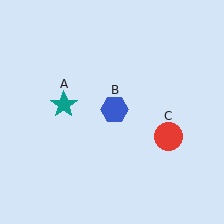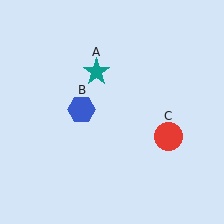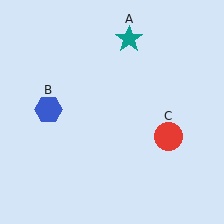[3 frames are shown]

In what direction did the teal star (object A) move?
The teal star (object A) moved up and to the right.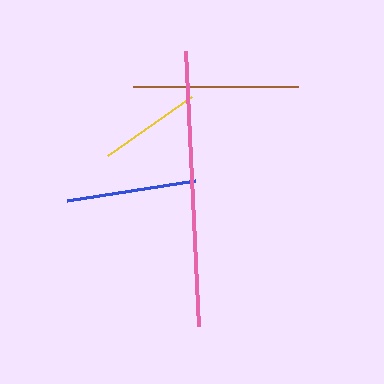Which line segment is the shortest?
The yellow line is the shortest at approximately 103 pixels.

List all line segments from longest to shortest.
From longest to shortest: pink, brown, blue, yellow.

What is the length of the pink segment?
The pink segment is approximately 275 pixels long.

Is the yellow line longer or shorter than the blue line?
The blue line is longer than the yellow line.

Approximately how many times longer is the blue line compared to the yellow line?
The blue line is approximately 1.3 times the length of the yellow line.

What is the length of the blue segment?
The blue segment is approximately 130 pixels long.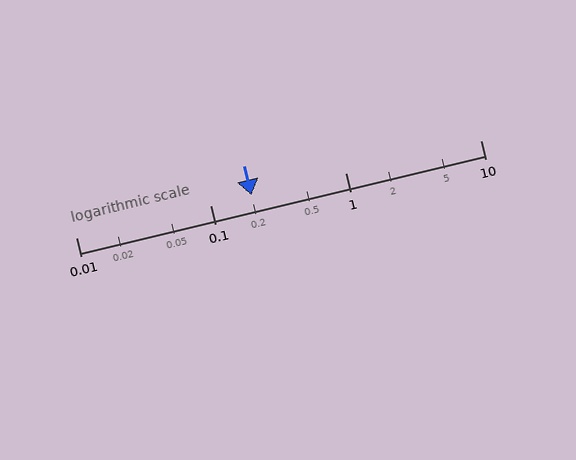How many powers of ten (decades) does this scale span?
The scale spans 3 decades, from 0.01 to 10.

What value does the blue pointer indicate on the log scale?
The pointer indicates approximately 0.2.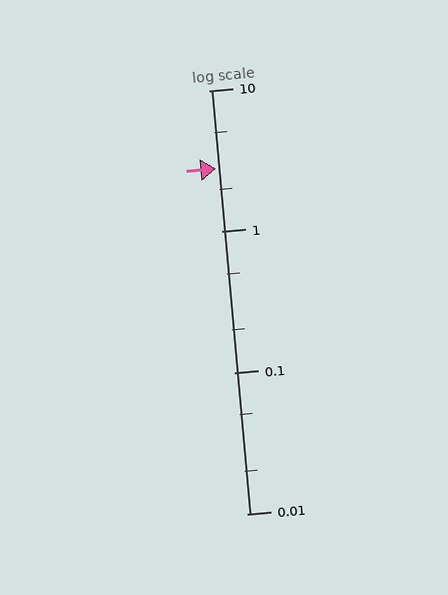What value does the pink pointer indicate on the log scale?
The pointer indicates approximately 2.8.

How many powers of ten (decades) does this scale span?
The scale spans 3 decades, from 0.01 to 10.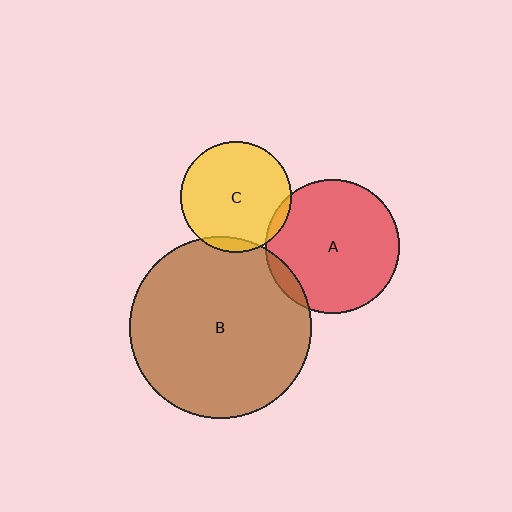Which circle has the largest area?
Circle B (brown).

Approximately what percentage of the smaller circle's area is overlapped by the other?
Approximately 5%.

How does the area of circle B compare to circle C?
Approximately 2.7 times.